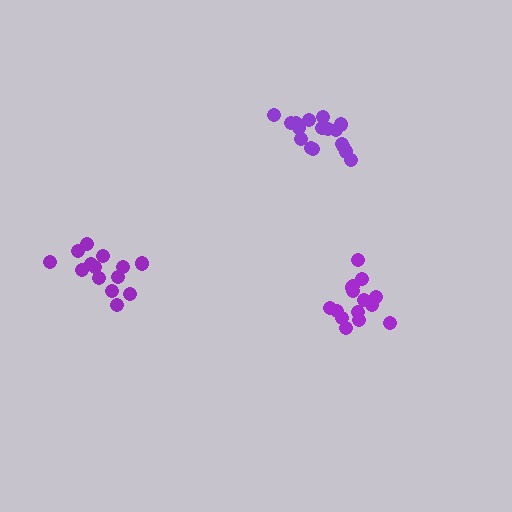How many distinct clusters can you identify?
There are 3 distinct clusters.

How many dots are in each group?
Group 1: 15 dots, Group 2: 14 dots, Group 3: 19 dots (48 total).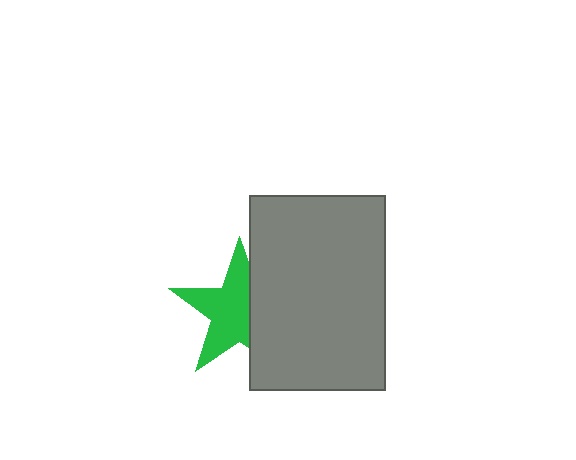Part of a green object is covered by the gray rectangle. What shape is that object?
It is a star.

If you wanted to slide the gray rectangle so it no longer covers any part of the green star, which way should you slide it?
Slide it right — that is the most direct way to separate the two shapes.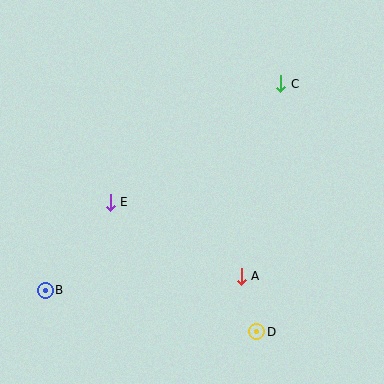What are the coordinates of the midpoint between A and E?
The midpoint between A and E is at (176, 239).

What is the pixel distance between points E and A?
The distance between E and A is 150 pixels.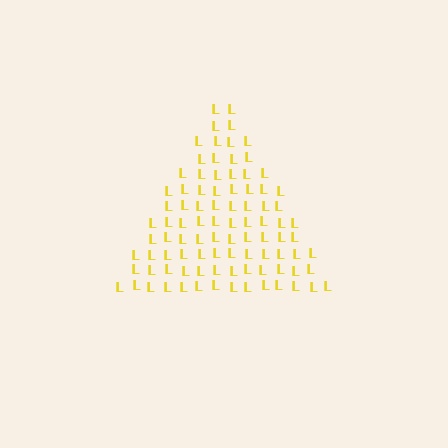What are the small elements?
The small elements are letter L's.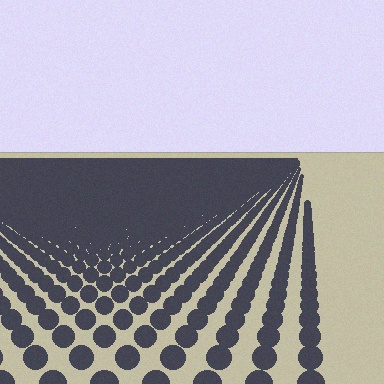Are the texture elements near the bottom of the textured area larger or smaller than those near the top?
Larger. Near the bottom, elements are closer to the viewer and appear at a bigger on-screen size.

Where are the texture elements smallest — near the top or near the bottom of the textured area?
Near the top.